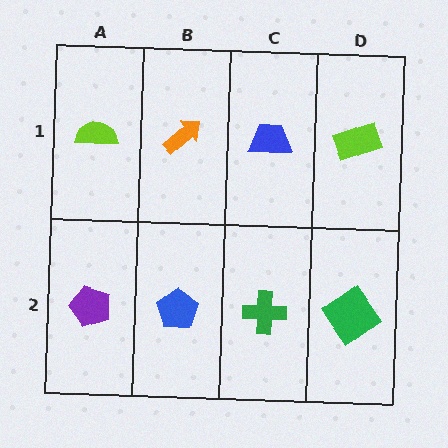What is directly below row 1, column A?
A purple pentagon.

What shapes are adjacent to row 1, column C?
A green cross (row 2, column C), an orange arrow (row 1, column B), a lime rectangle (row 1, column D).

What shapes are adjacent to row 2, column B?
An orange arrow (row 1, column B), a purple pentagon (row 2, column A), a green cross (row 2, column C).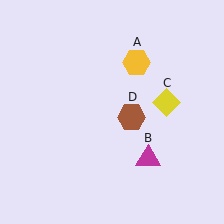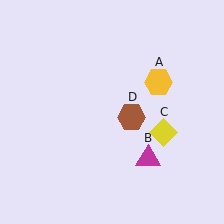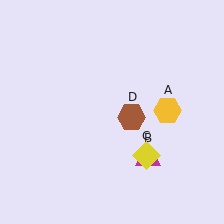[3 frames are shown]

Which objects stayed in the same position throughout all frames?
Magenta triangle (object B) and brown hexagon (object D) remained stationary.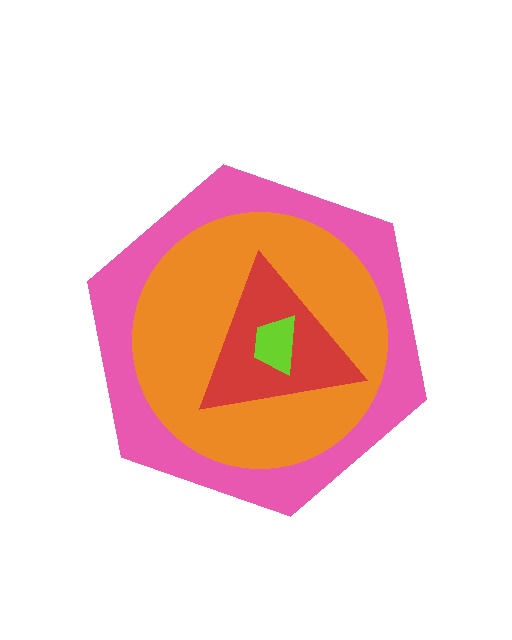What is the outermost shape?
The pink hexagon.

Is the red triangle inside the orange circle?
Yes.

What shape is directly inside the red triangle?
The lime trapezoid.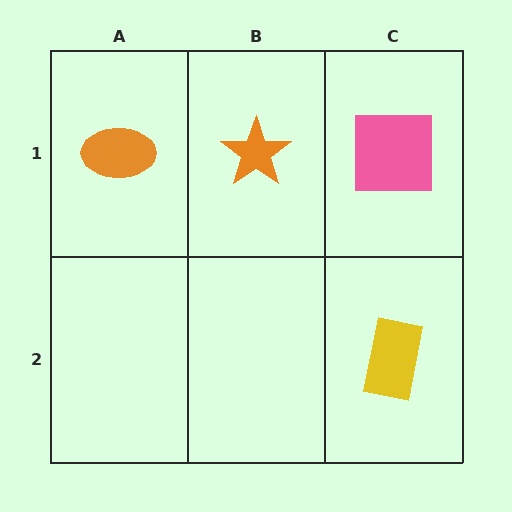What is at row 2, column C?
A yellow rectangle.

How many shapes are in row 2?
1 shape.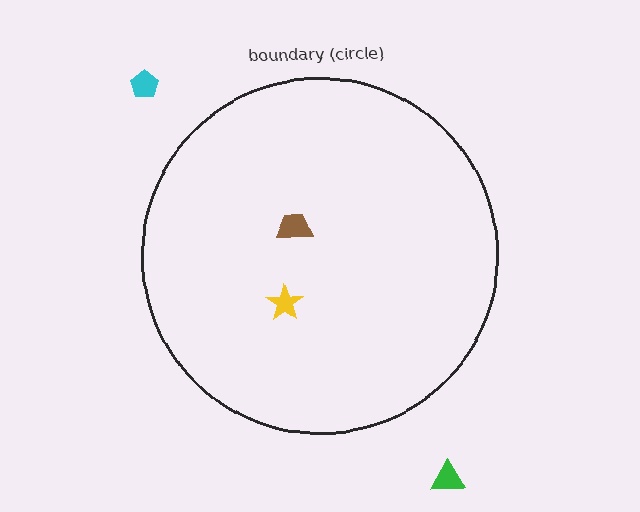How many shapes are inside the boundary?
2 inside, 2 outside.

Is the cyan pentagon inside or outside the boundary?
Outside.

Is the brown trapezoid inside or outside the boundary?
Inside.